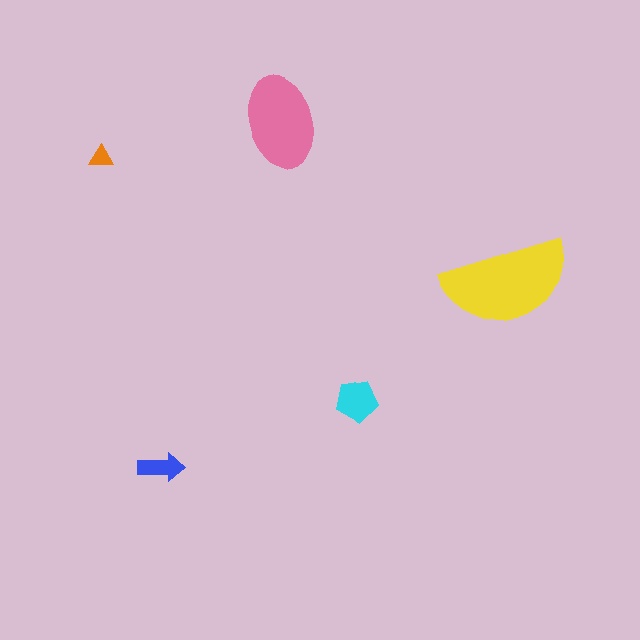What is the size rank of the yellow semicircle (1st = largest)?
1st.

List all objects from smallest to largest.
The orange triangle, the blue arrow, the cyan pentagon, the pink ellipse, the yellow semicircle.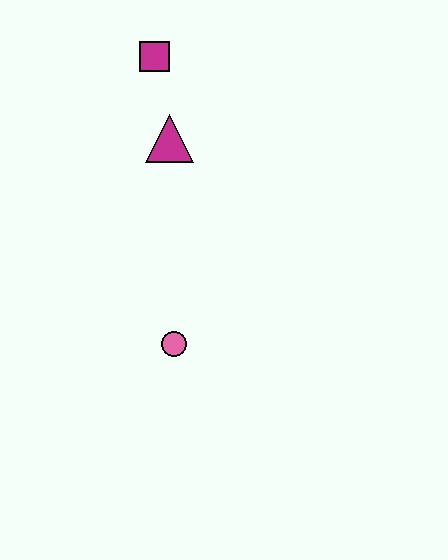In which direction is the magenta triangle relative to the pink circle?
The magenta triangle is above the pink circle.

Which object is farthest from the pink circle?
The magenta square is farthest from the pink circle.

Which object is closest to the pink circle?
The magenta triangle is closest to the pink circle.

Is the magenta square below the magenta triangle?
No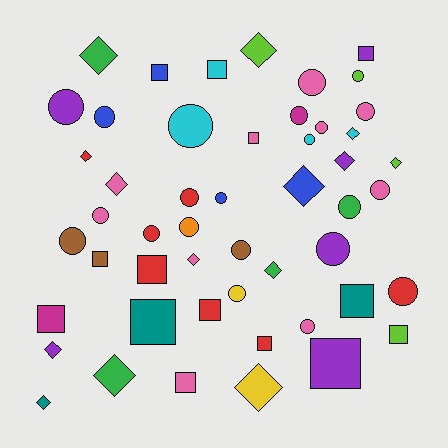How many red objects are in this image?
There are 7 red objects.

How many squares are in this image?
There are 14 squares.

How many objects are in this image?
There are 50 objects.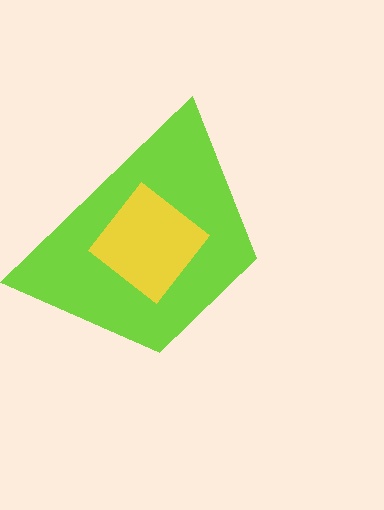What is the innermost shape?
The yellow diamond.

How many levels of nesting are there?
2.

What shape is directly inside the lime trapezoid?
The yellow diamond.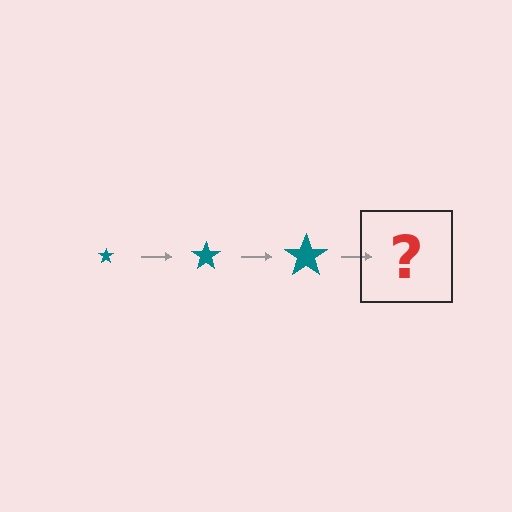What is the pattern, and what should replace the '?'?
The pattern is that the star gets progressively larger each step. The '?' should be a teal star, larger than the previous one.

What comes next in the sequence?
The next element should be a teal star, larger than the previous one.